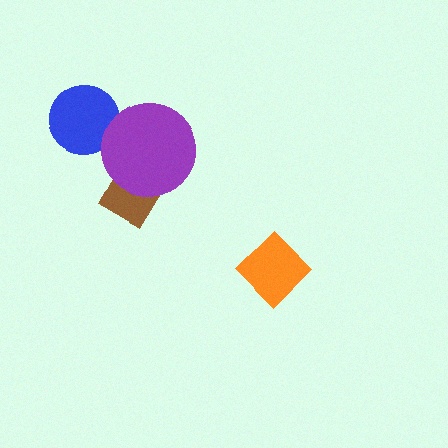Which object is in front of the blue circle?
The purple circle is in front of the blue circle.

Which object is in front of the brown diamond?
The purple circle is in front of the brown diamond.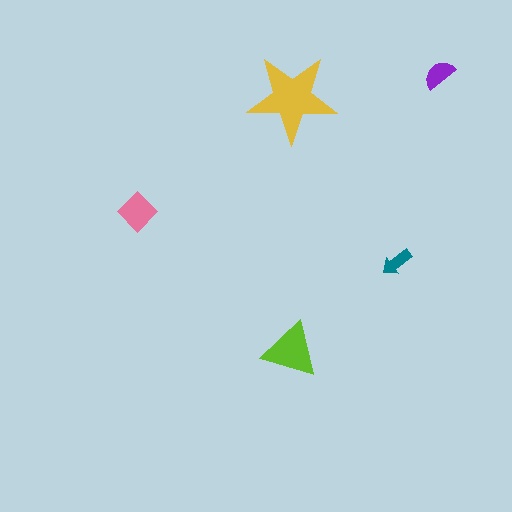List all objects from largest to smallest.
The yellow star, the lime triangle, the pink diamond, the purple semicircle, the teal arrow.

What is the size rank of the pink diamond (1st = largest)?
3rd.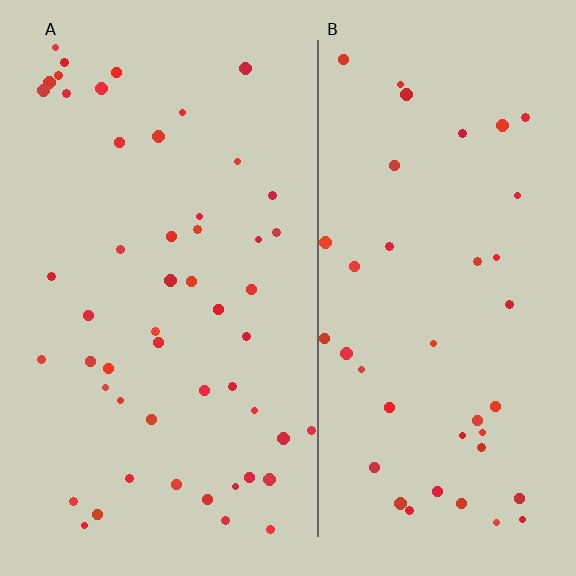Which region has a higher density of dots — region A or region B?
A (the left).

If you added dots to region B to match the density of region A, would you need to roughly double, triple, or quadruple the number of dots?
Approximately double.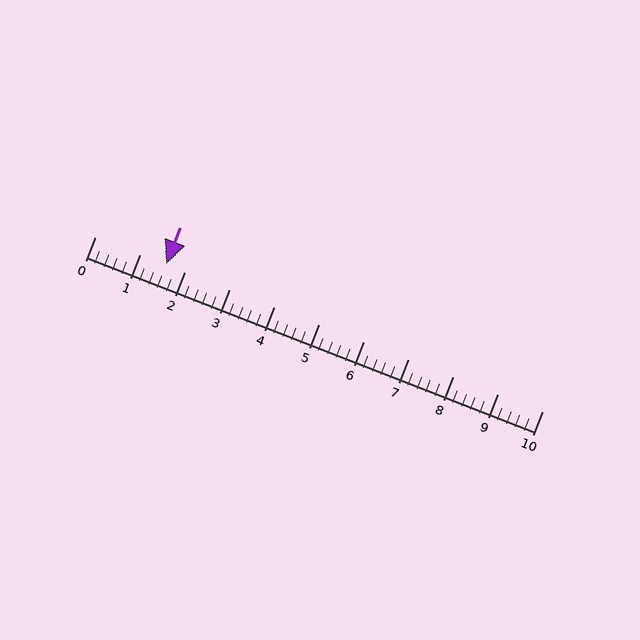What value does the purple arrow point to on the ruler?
The purple arrow points to approximately 1.6.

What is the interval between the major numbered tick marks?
The major tick marks are spaced 1 units apart.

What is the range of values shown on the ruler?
The ruler shows values from 0 to 10.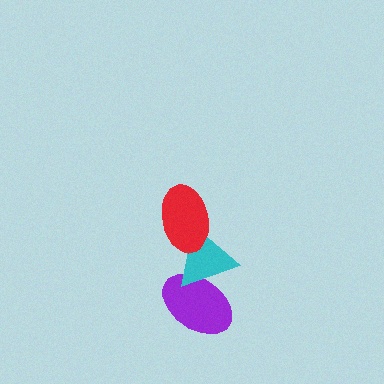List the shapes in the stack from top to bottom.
From top to bottom: the red ellipse, the cyan triangle, the purple ellipse.